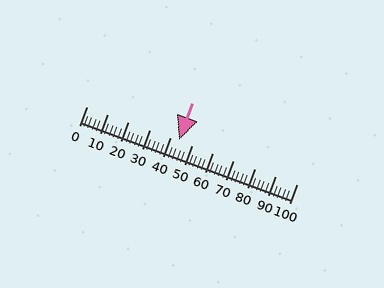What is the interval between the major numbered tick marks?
The major tick marks are spaced 10 units apart.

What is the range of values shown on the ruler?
The ruler shows values from 0 to 100.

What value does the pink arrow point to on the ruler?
The pink arrow points to approximately 44.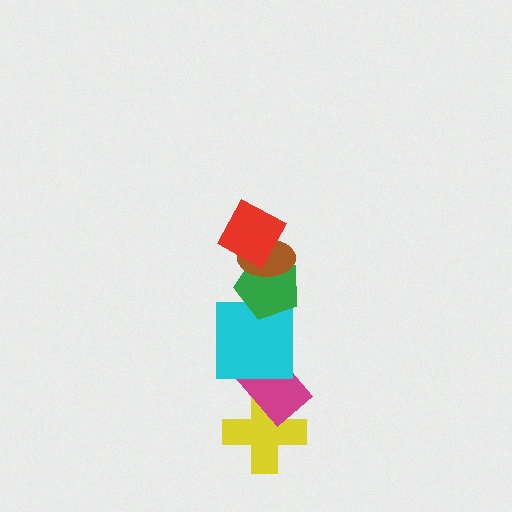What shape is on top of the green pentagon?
The brown ellipse is on top of the green pentagon.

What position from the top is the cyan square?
The cyan square is 4th from the top.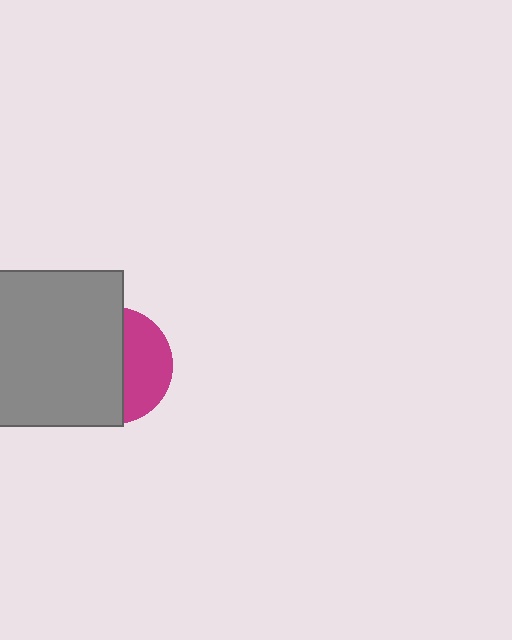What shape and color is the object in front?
The object in front is a gray square.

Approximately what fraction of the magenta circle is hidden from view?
Roughly 60% of the magenta circle is hidden behind the gray square.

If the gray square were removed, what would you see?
You would see the complete magenta circle.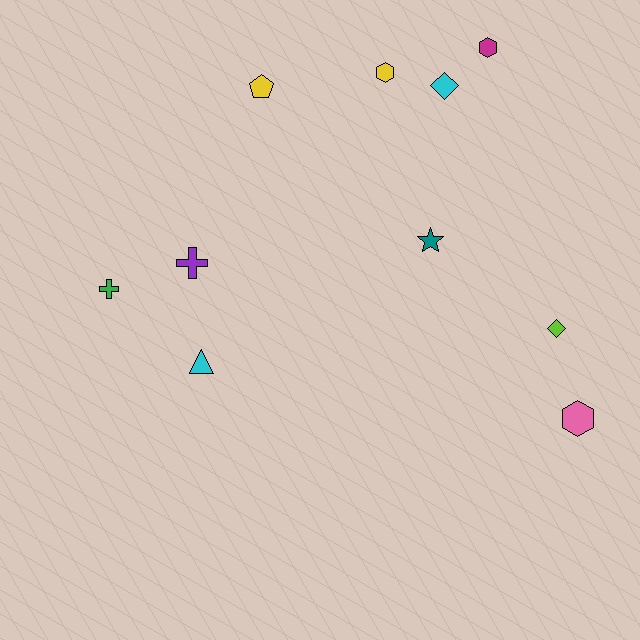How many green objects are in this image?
There is 1 green object.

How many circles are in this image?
There are no circles.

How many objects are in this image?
There are 10 objects.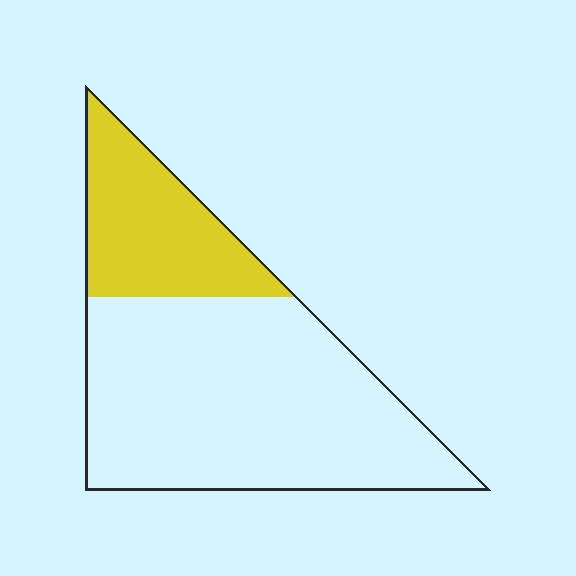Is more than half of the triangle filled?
No.